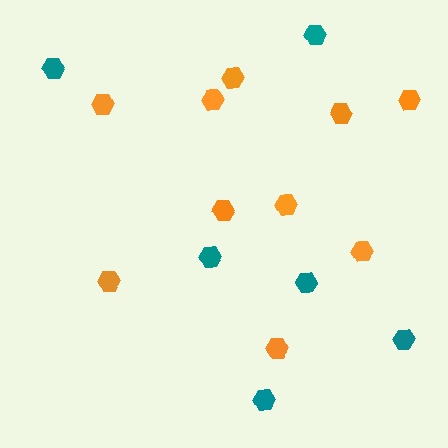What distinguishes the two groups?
There are 2 groups: one group of orange hexagons (10) and one group of teal hexagons (6).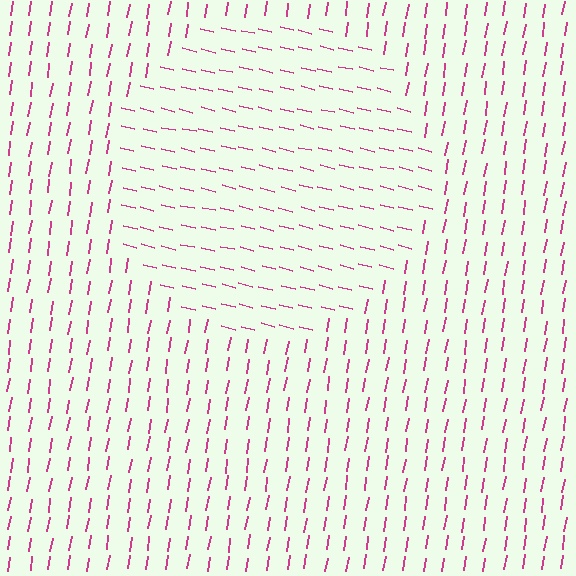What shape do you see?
I see a circle.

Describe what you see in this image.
The image is filled with small magenta line segments. A circle region in the image has lines oriented differently from the surrounding lines, creating a visible texture boundary.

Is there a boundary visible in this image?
Yes, there is a texture boundary formed by a change in line orientation.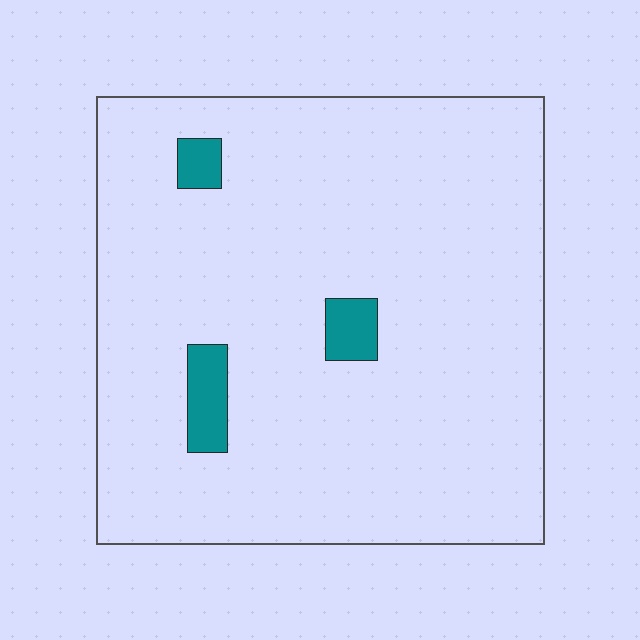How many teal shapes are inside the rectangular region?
3.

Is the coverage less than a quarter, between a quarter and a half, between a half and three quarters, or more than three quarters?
Less than a quarter.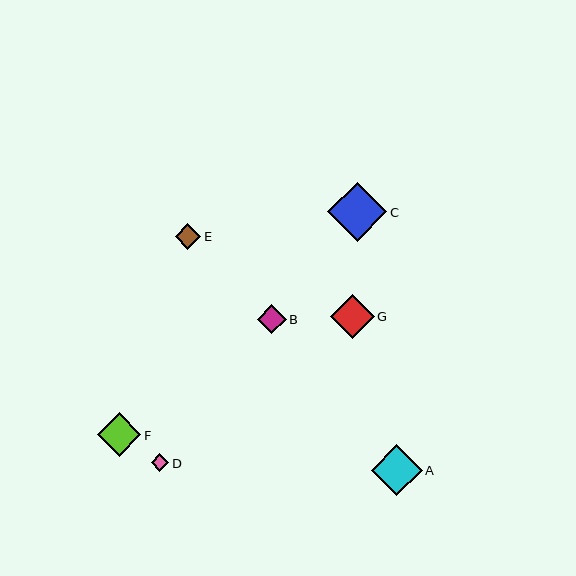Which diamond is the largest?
Diamond C is the largest with a size of approximately 59 pixels.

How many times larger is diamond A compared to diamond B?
Diamond A is approximately 1.7 times the size of diamond B.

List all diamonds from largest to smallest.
From largest to smallest: C, A, G, F, B, E, D.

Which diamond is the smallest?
Diamond D is the smallest with a size of approximately 17 pixels.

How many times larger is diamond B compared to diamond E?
Diamond B is approximately 1.1 times the size of diamond E.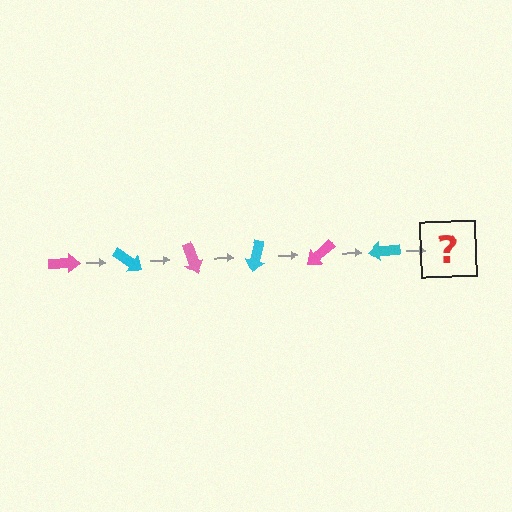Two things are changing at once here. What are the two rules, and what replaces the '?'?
The two rules are that it rotates 35 degrees each step and the color cycles through pink and cyan. The '?' should be a pink arrow, rotated 210 degrees from the start.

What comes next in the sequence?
The next element should be a pink arrow, rotated 210 degrees from the start.